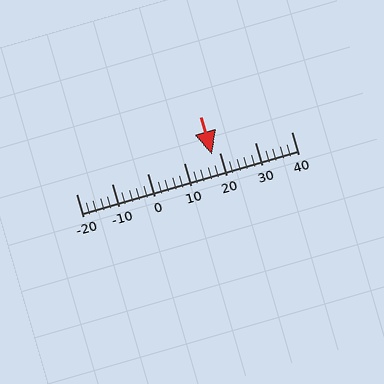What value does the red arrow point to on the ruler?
The red arrow points to approximately 18.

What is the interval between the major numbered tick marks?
The major tick marks are spaced 10 units apart.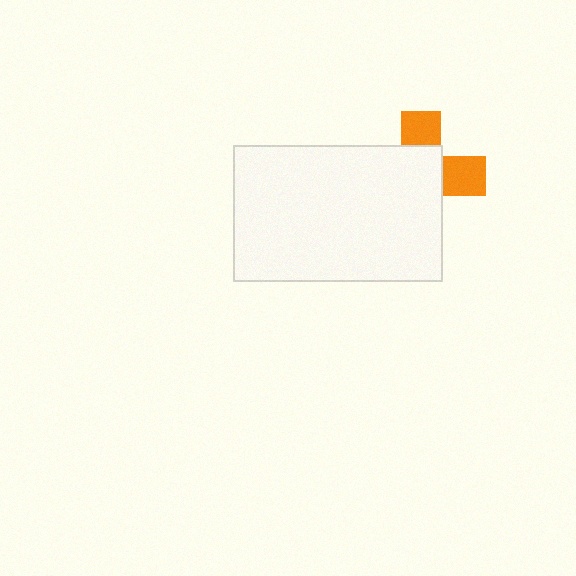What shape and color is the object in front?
The object in front is a white rectangle.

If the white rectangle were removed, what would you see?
You would see the complete orange cross.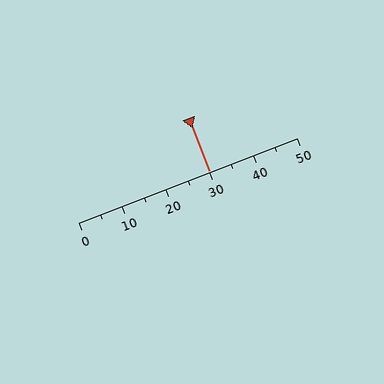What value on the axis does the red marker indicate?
The marker indicates approximately 30.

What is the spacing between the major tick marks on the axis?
The major ticks are spaced 10 apart.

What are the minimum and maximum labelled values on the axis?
The axis runs from 0 to 50.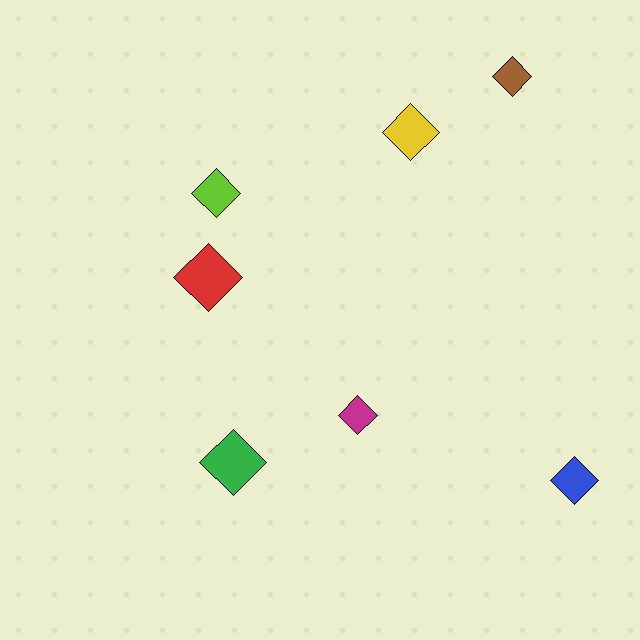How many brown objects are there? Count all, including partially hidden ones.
There is 1 brown object.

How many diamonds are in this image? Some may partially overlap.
There are 7 diamonds.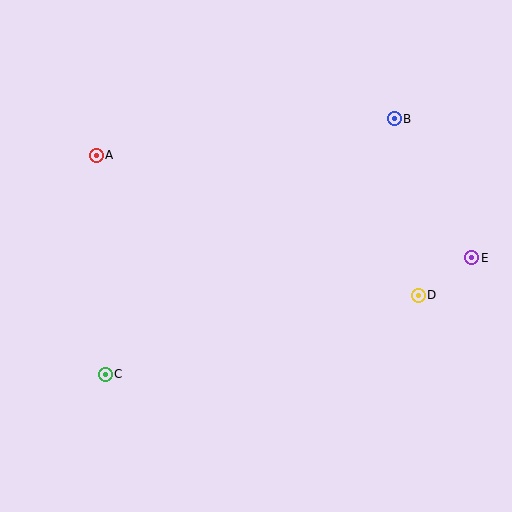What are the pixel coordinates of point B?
Point B is at (394, 119).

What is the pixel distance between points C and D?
The distance between C and D is 322 pixels.